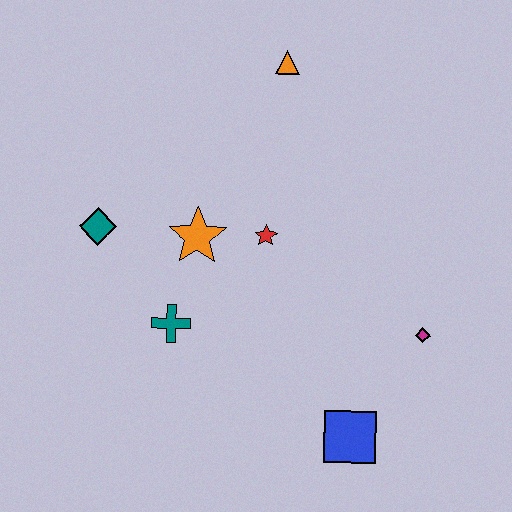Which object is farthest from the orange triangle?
The blue square is farthest from the orange triangle.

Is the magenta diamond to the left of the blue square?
No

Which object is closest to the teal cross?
The orange star is closest to the teal cross.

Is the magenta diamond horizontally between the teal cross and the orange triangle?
No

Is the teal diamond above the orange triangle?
No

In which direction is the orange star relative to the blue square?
The orange star is above the blue square.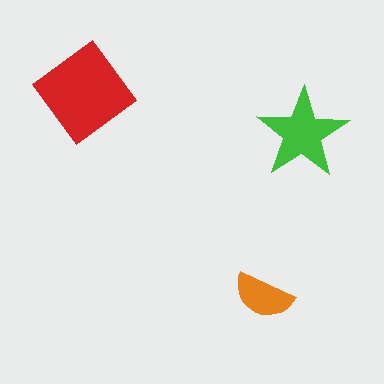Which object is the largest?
The red diamond.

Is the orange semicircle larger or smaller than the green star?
Smaller.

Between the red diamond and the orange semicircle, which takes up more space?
The red diamond.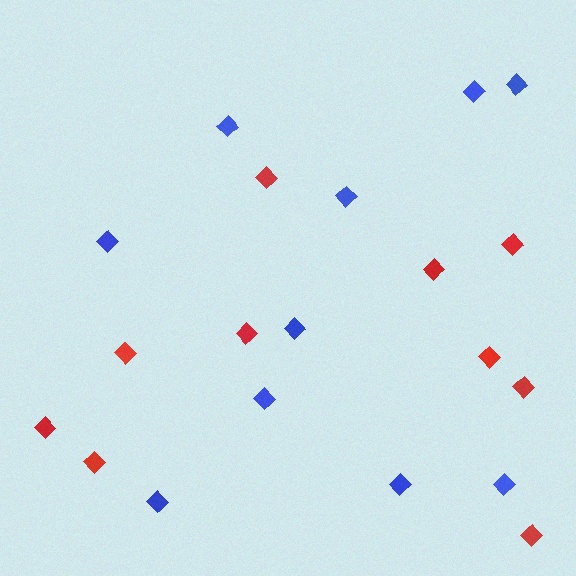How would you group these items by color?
There are 2 groups: one group of blue diamonds (10) and one group of red diamonds (10).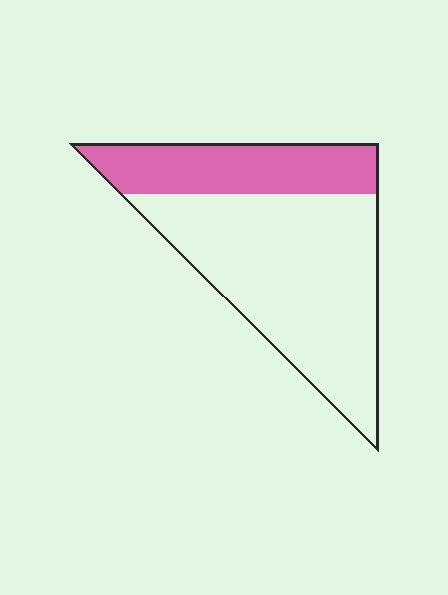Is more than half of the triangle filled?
No.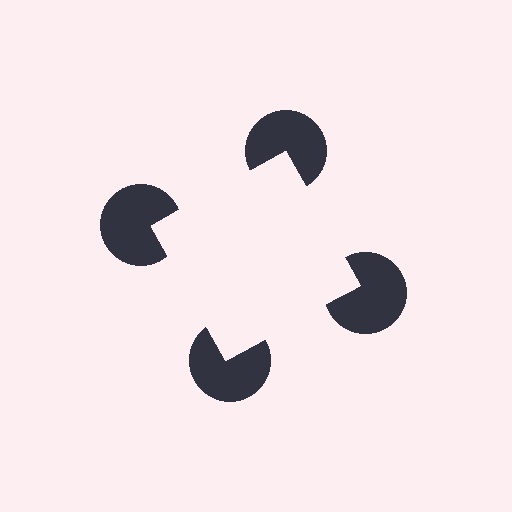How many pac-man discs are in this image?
There are 4 — one at each vertex of the illusory square.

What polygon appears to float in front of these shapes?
An illusory square — its edges are inferred from the aligned wedge cuts in the pac-man discs, not physically drawn.